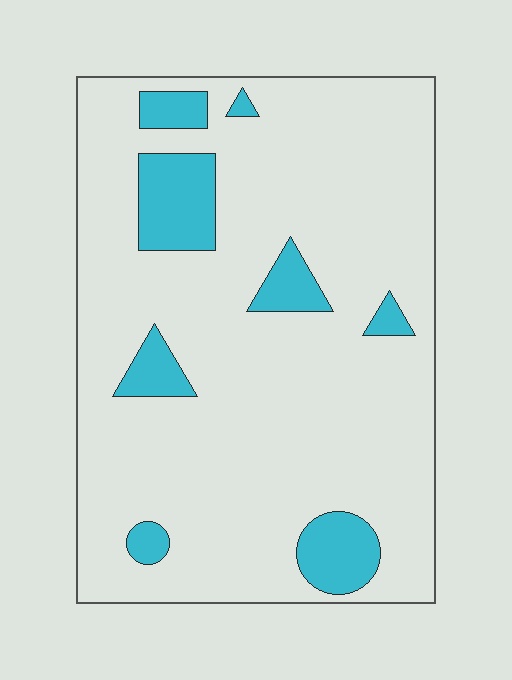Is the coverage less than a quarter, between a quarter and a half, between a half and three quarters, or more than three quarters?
Less than a quarter.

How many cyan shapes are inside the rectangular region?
8.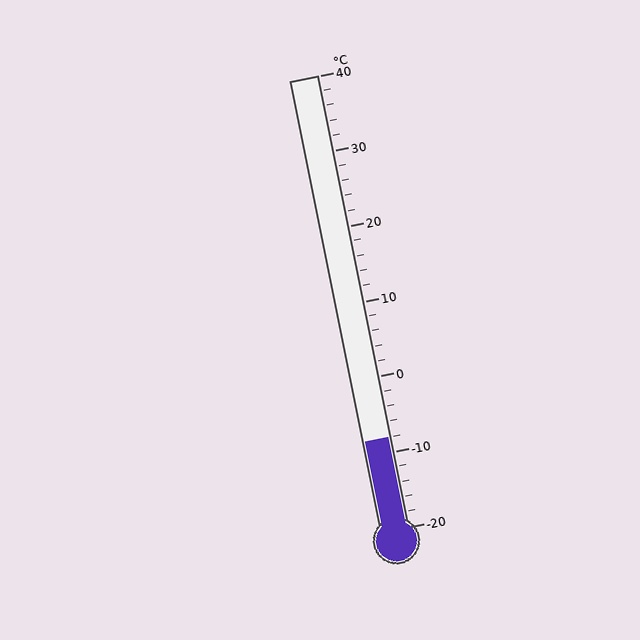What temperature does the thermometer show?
The thermometer shows approximately -8°C.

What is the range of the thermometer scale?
The thermometer scale ranges from -20°C to 40°C.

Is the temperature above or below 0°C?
The temperature is below 0°C.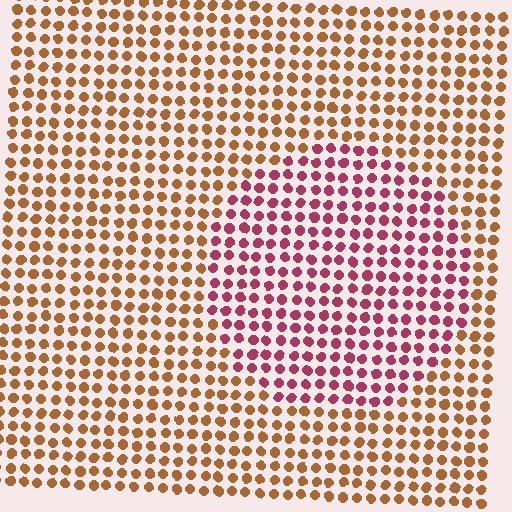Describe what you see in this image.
The image is filled with small brown elements in a uniform arrangement. A circle-shaped region is visible where the elements are tinted to a slightly different hue, forming a subtle color boundary.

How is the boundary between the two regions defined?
The boundary is defined purely by a slight shift in hue (about 49 degrees). Spacing, size, and orientation are identical on both sides.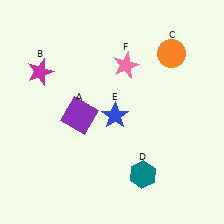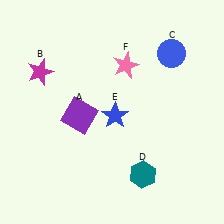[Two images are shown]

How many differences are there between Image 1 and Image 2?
There is 1 difference between the two images.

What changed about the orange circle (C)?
In Image 1, C is orange. In Image 2, it changed to blue.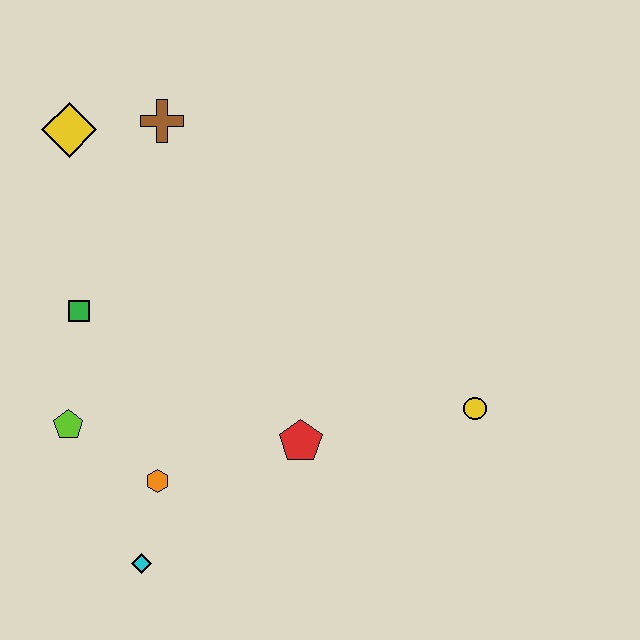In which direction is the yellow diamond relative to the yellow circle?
The yellow diamond is to the left of the yellow circle.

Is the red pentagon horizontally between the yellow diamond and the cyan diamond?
No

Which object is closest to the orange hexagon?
The cyan diamond is closest to the orange hexagon.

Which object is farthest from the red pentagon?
The yellow diamond is farthest from the red pentagon.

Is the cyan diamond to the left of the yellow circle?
Yes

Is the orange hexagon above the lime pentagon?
No